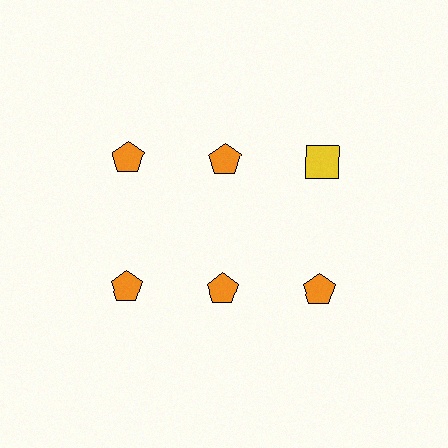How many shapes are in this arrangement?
There are 6 shapes arranged in a grid pattern.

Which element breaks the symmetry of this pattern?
The yellow square in the top row, center column breaks the symmetry. All other shapes are orange pentagons.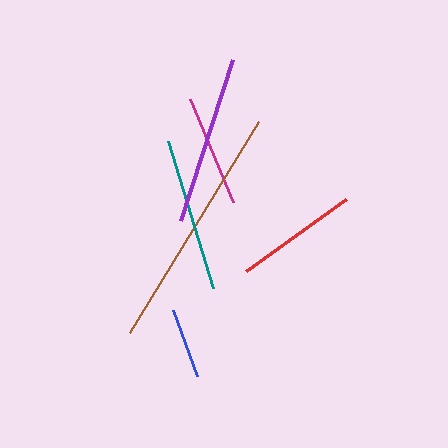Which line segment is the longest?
The brown line is the longest at approximately 248 pixels.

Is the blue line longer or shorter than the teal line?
The teal line is longer than the blue line.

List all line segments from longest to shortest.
From longest to shortest: brown, purple, teal, red, magenta, blue.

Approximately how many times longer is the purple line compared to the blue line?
The purple line is approximately 2.4 times the length of the blue line.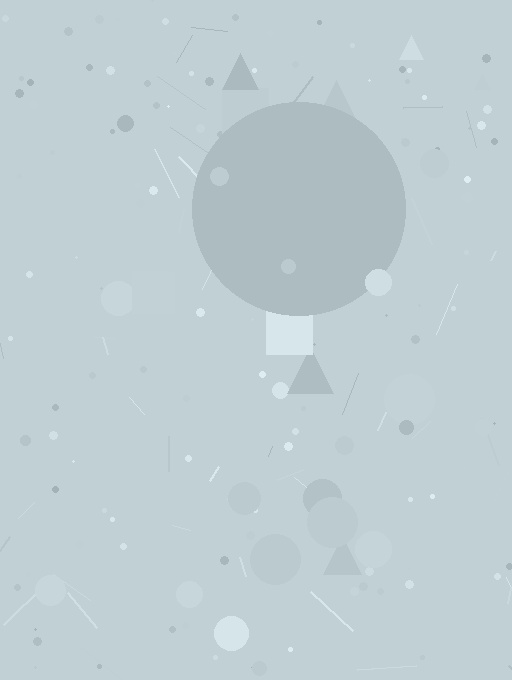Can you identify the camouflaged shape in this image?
The camouflaged shape is a circle.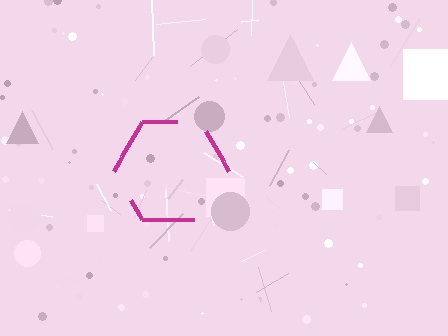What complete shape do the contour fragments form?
The contour fragments form a hexagon.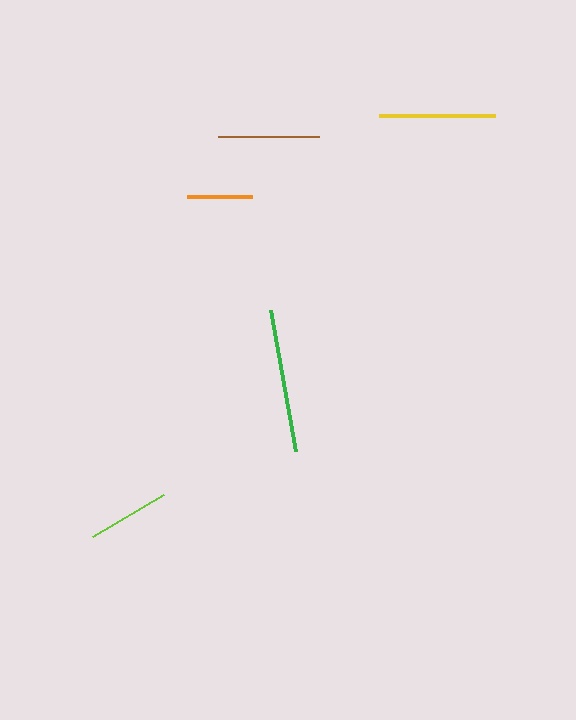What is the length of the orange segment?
The orange segment is approximately 66 pixels long.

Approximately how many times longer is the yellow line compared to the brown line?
The yellow line is approximately 1.1 times the length of the brown line.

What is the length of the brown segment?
The brown segment is approximately 101 pixels long.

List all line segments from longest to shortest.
From longest to shortest: green, yellow, brown, lime, orange.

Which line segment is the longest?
The green line is the longest at approximately 143 pixels.